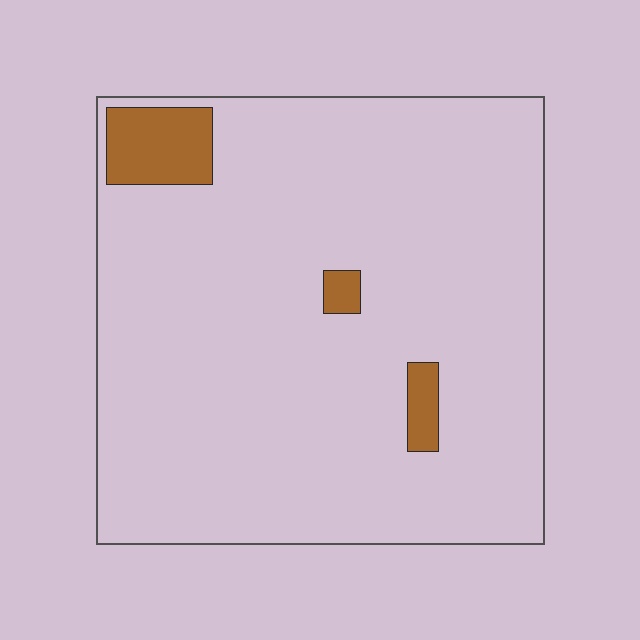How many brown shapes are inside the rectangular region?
3.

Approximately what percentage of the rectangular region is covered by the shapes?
Approximately 5%.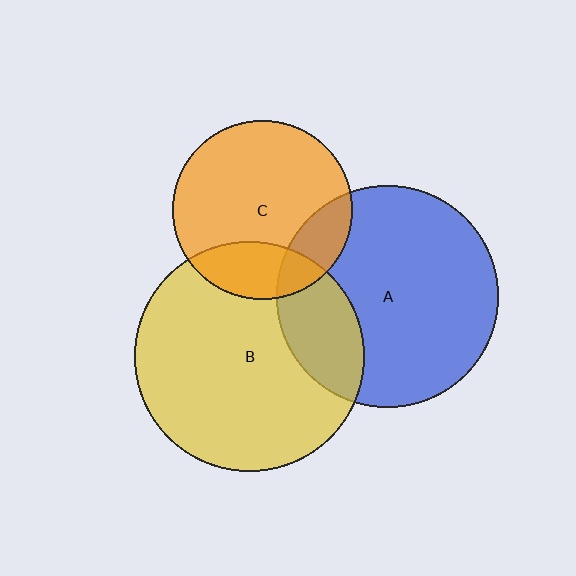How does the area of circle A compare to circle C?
Approximately 1.5 times.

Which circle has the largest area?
Circle B (yellow).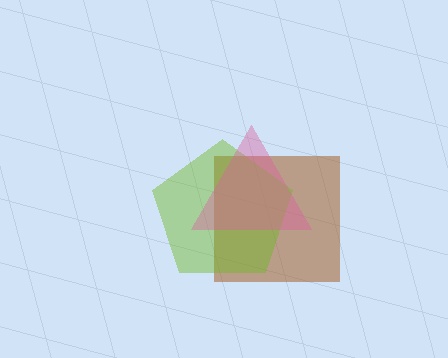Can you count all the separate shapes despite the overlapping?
Yes, there are 3 separate shapes.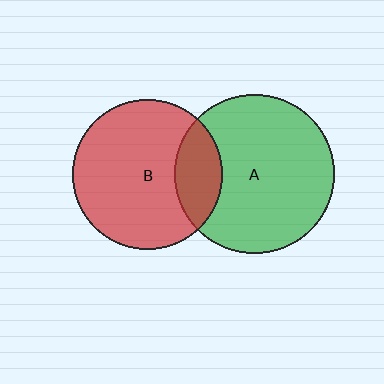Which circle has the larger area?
Circle A (green).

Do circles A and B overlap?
Yes.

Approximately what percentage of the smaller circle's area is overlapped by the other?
Approximately 20%.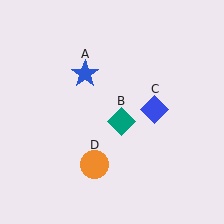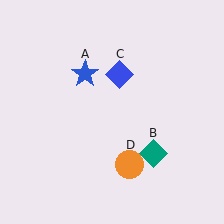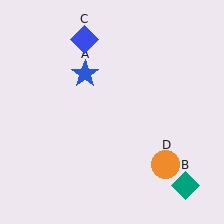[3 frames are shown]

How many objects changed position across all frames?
3 objects changed position: teal diamond (object B), blue diamond (object C), orange circle (object D).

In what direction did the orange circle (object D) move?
The orange circle (object D) moved right.